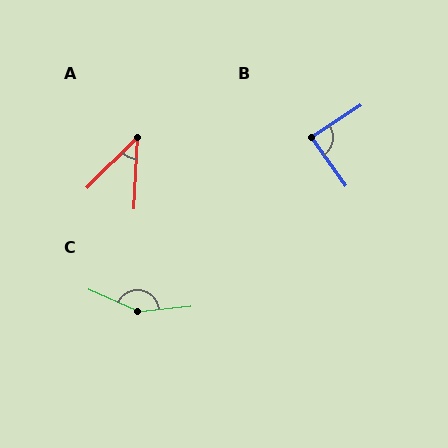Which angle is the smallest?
A, at approximately 43 degrees.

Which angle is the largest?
C, at approximately 151 degrees.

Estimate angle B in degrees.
Approximately 88 degrees.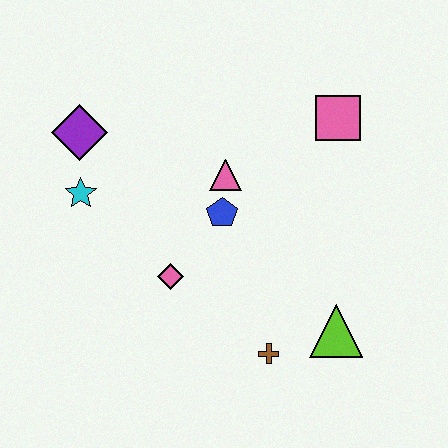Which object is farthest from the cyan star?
The lime triangle is farthest from the cyan star.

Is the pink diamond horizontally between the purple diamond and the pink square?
Yes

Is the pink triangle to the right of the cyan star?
Yes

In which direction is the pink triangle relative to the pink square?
The pink triangle is to the left of the pink square.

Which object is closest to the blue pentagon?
The pink triangle is closest to the blue pentagon.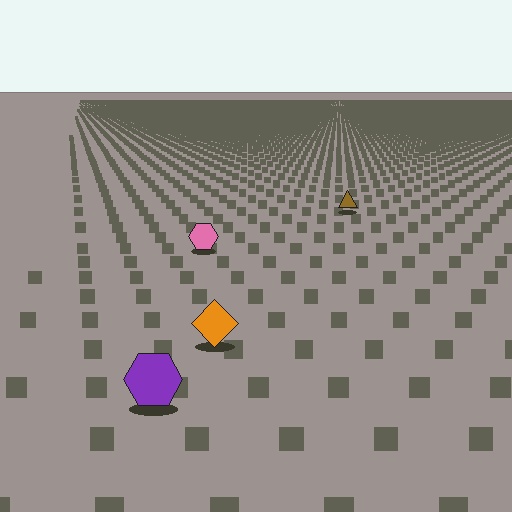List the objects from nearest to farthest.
From nearest to farthest: the purple hexagon, the orange diamond, the pink hexagon, the brown triangle.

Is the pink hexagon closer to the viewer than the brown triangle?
Yes. The pink hexagon is closer — you can tell from the texture gradient: the ground texture is coarser near it.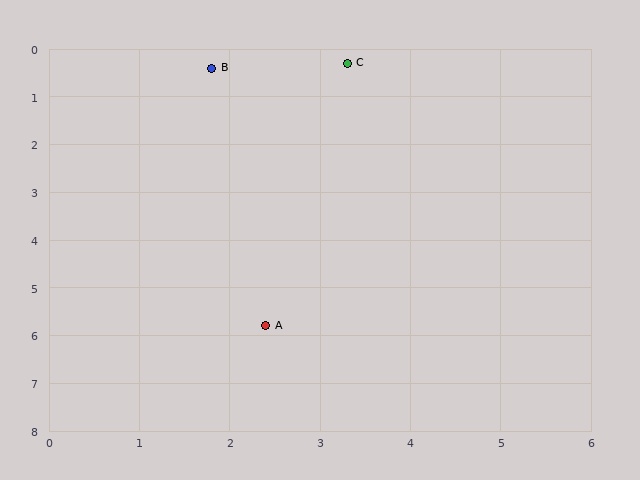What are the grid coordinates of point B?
Point B is at approximately (1.8, 0.4).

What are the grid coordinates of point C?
Point C is at approximately (3.3, 0.3).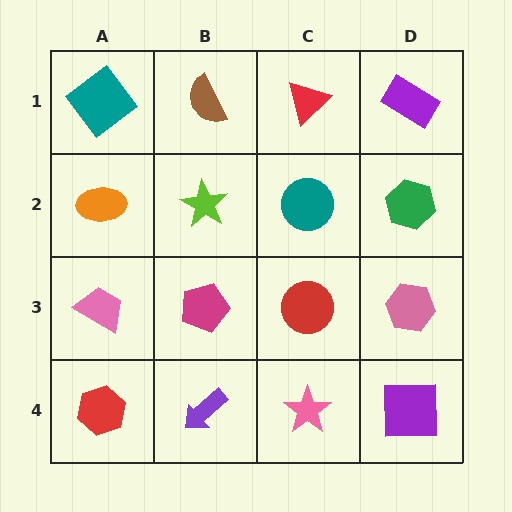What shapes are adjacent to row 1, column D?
A green hexagon (row 2, column D), a red triangle (row 1, column C).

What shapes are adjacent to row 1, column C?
A teal circle (row 2, column C), a brown semicircle (row 1, column B), a purple rectangle (row 1, column D).